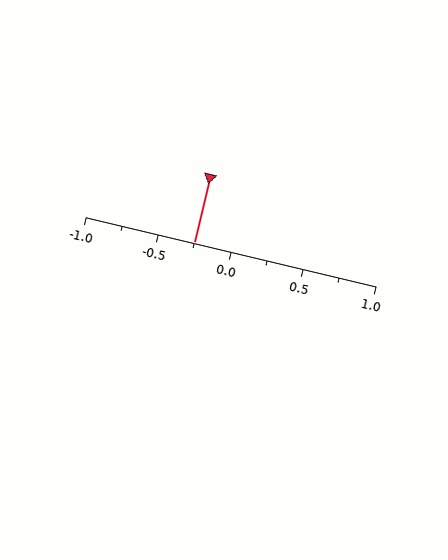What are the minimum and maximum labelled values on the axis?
The axis runs from -1.0 to 1.0.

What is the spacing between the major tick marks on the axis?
The major ticks are spaced 0.5 apart.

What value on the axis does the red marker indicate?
The marker indicates approximately -0.25.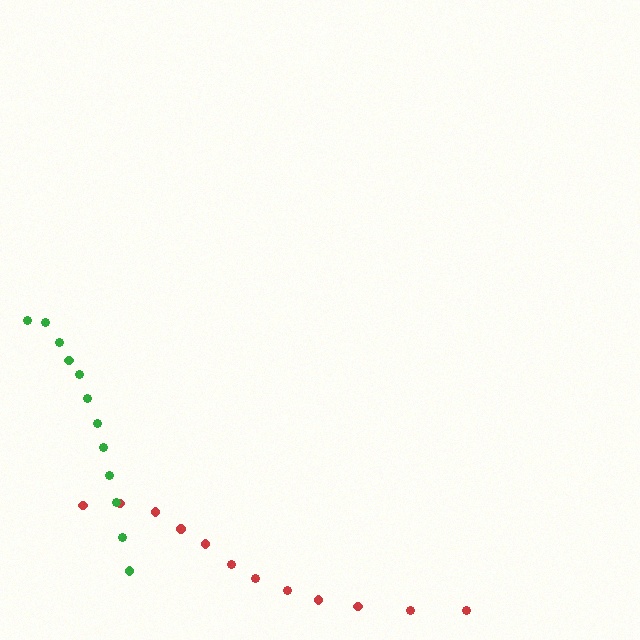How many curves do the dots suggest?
There are 2 distinct paths.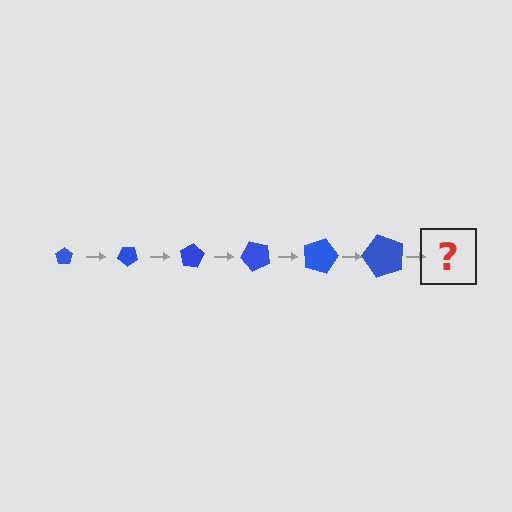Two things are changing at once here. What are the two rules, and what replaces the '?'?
The two rules are that the pentagon grows larger each step and it rotates 40 degrees each step. The '?' should be a pentagon, larger than the previous one and rotated 240 degrees from the start.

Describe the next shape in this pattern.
It should be a pentagon, larger than the previous one and rotated 240 degrees from the start.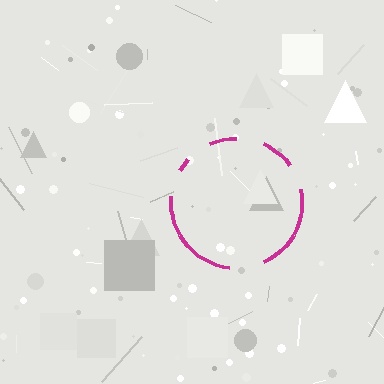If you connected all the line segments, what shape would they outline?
They would outline a circle.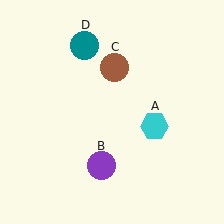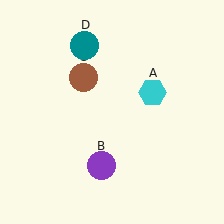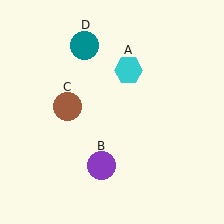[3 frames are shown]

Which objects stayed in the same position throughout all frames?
Purple circle (object B) and teal circle (object D) remained stationary.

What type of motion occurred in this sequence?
The cyan hexagon (object A), brown circle (object C) rotated counterclockwise around the center of the scene.